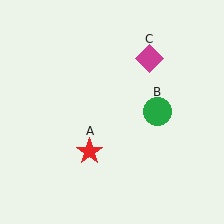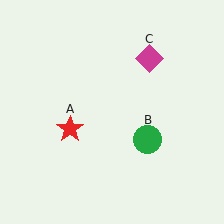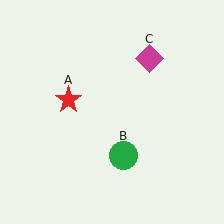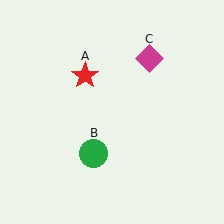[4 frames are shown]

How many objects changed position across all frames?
2 objects changed position: red star (object A), green circle (object B).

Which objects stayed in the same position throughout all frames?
Magenta diamond (object C) remained stationary.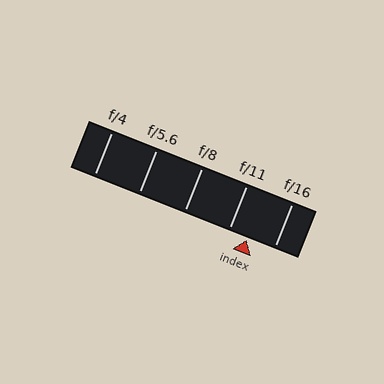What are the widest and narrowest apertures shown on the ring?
The widest aperture shown is f/4 and the narrowest is f/16.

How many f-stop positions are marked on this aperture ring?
There are 5 f-stop positions marked.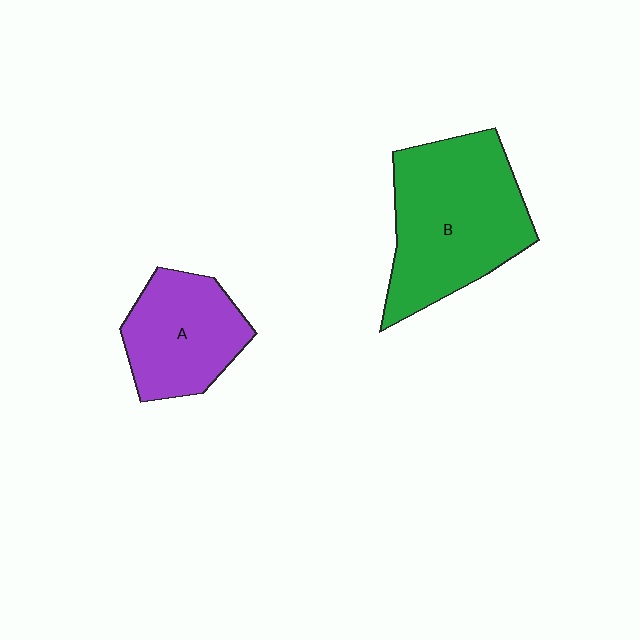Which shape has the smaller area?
Shape A (purple).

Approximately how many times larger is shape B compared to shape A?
Approximately 1.6 times.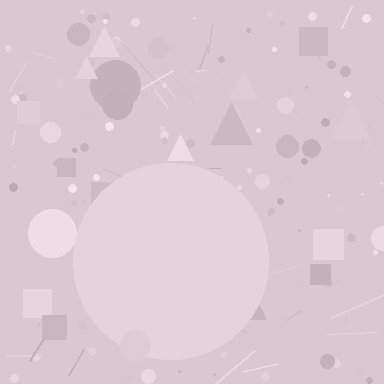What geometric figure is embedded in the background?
A circle is embedded in the background.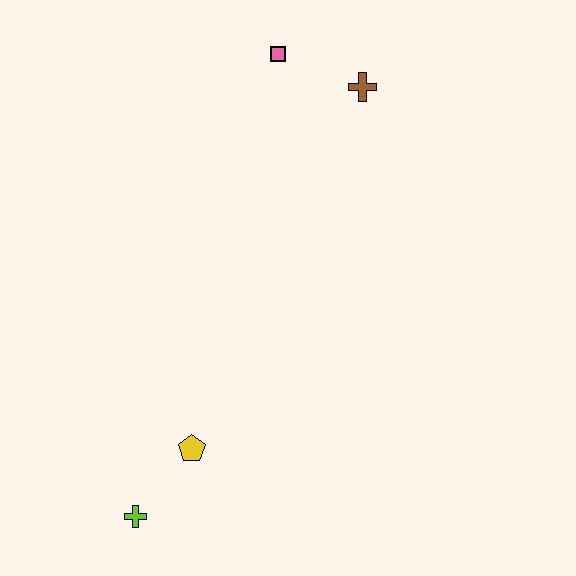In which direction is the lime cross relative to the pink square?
The lime cross is below the pink square.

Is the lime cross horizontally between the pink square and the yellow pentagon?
No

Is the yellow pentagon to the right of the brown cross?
No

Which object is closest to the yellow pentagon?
The lime cross is closest to the yellow pentagon.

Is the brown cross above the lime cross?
Yes